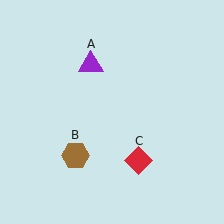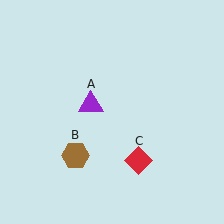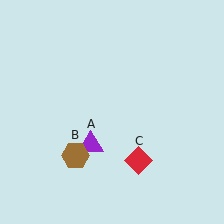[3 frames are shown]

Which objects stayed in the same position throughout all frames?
Brown hexagon (object B) and red diamond (object C) remained stationary.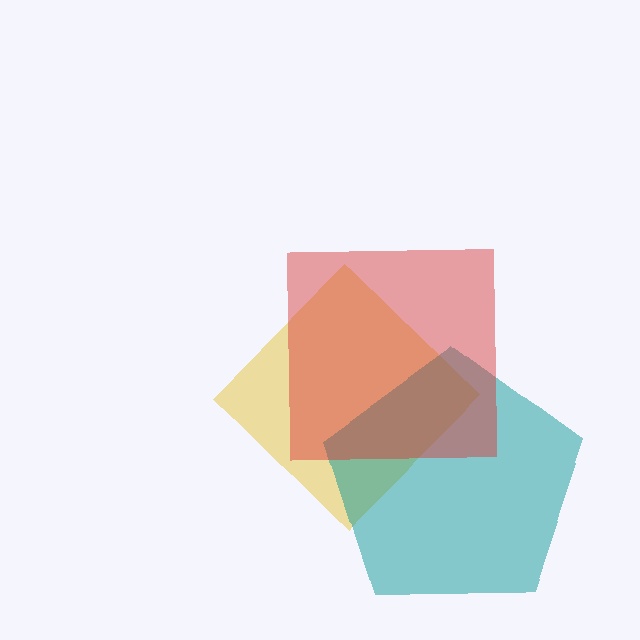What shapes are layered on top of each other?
The layered shapes are: a yellow diamond, a teal pentagon, a red square.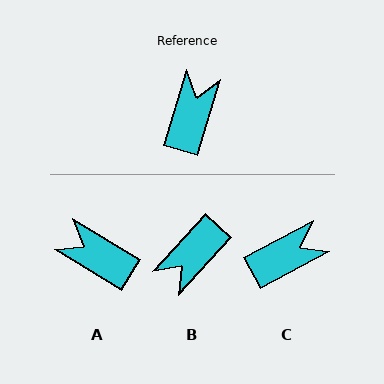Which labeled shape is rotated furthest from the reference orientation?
B, about 154 degrees away.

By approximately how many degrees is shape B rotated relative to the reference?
Approximately 154 degrees counter-clockwise.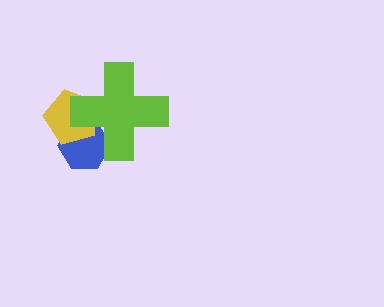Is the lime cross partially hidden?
No, no other shape covers it.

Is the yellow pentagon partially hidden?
Yes, it is partially covered by another shape.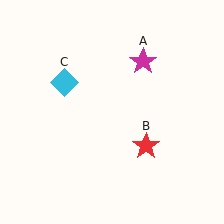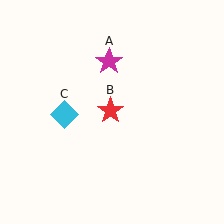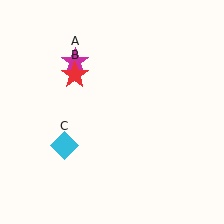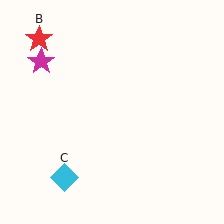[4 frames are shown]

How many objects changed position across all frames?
3 objects changed position: magenta star (object A), red star (object B), cyan diamond (object C).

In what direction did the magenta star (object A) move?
The magenta star (object A) moved left.